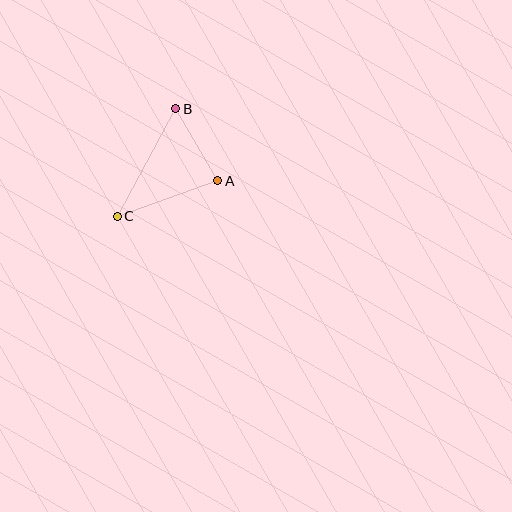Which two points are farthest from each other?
Points B and C are farthest from each other.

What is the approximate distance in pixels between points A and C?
The distance between A and C is approximately 107 pixels.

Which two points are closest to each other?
Points A and B are closest to each other.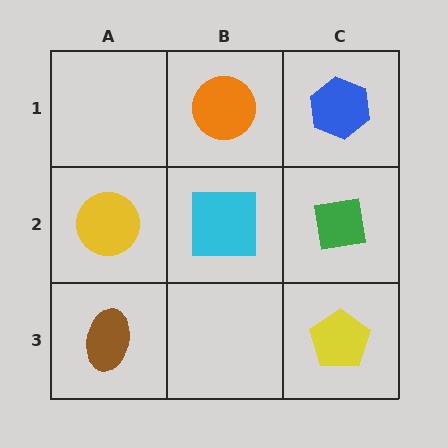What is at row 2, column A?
A yellow circle.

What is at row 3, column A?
A brown ellipse.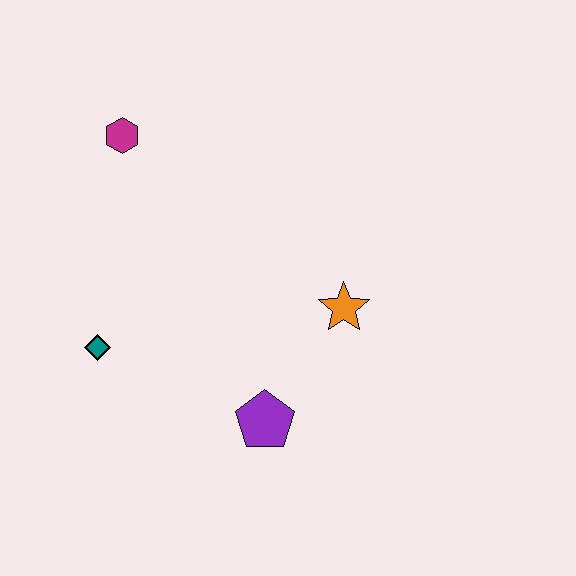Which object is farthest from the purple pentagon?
The magenta hexagon is farthest from the purple pentagon.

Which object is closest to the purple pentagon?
The orange star is closest to the purple pentagon.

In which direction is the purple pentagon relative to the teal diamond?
The purple pentagon is to the right of the teal diamond.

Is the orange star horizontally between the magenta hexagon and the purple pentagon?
No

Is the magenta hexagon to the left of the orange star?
Yes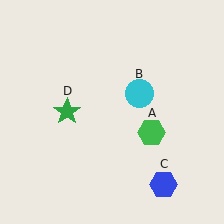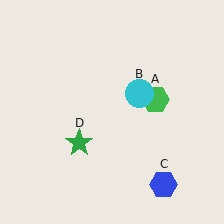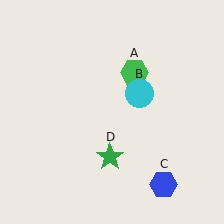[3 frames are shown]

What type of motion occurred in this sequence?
The green hexagon (object A), green star (object D) rotated counterclockwise around the center of the scene.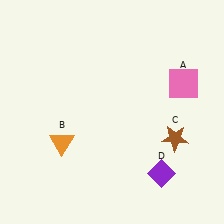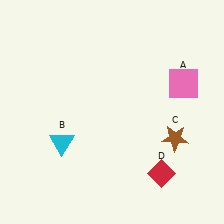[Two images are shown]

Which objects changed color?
B changed from orange to cyan. D changed from purple to red.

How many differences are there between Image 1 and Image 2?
There are 2 differences between the two images.